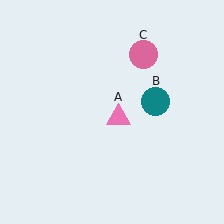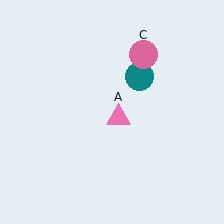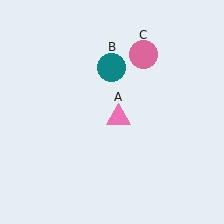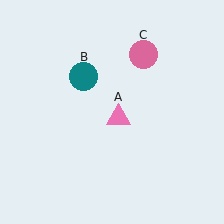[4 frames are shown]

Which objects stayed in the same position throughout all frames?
Pink triangle (object A) and pink circle (object C) remained stationary.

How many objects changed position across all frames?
1 object changed position: teal circle (object B).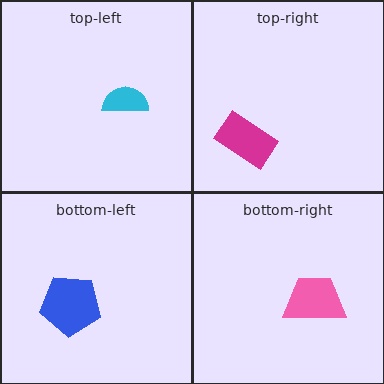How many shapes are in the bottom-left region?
1.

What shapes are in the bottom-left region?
The blue pentagon.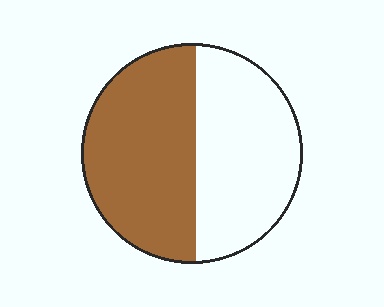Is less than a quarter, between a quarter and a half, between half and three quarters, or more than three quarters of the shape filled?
Between half and three quarters.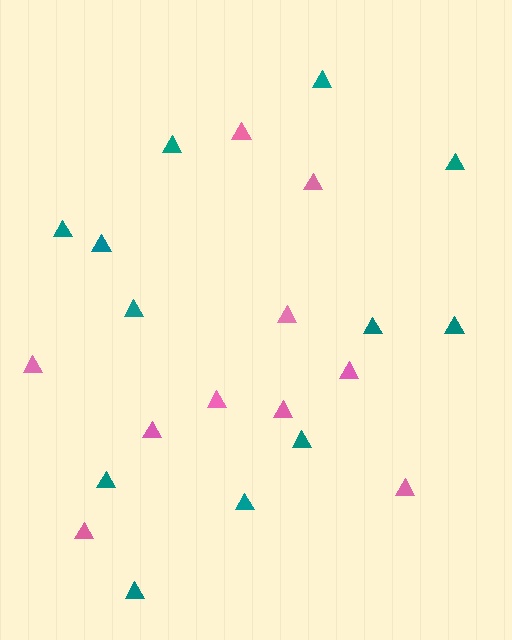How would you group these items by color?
There are 2 groups: one group of pink triangles (10) and one group of teal triangles (12).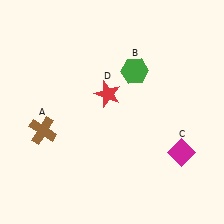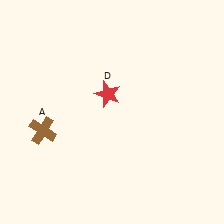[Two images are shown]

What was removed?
The magenta diamond (C), the green hexagon (B) were removed in Image 2.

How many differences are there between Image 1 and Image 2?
There are 2 differences between the two images.